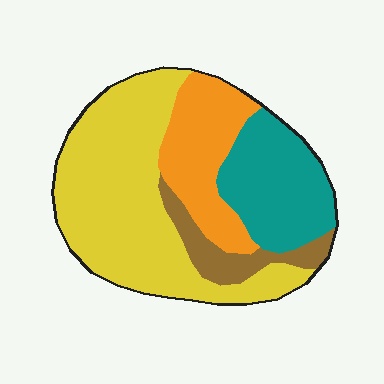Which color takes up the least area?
Brown, at roughly 10%.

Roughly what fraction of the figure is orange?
Orange takes up less than a quarter of the figure.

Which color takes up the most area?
Yellow, at roughly 50%.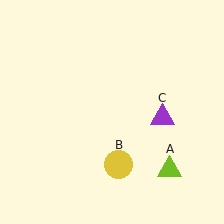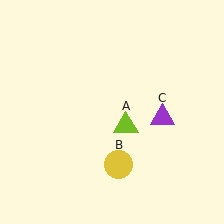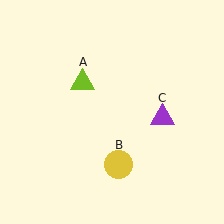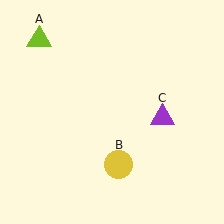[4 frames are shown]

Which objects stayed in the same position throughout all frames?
Yellow circle (object B) and purple triangle (object C) remained stationary.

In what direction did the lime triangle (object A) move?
The lime triangle (object A) moved up and to the left.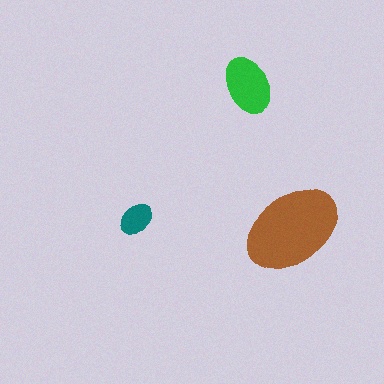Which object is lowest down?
The brown ellipse is bottommost.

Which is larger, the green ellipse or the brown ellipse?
The brown one.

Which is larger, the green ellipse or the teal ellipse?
The green one.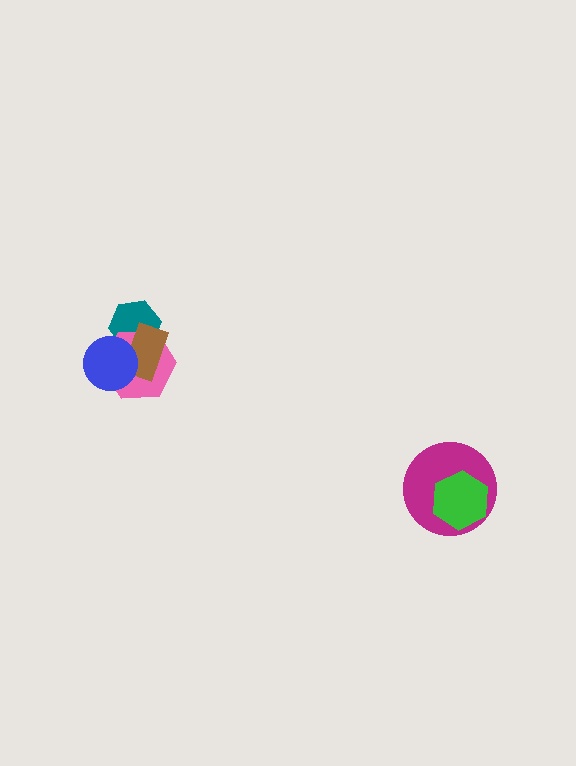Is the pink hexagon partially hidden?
Yes, it is partially covered by another shape.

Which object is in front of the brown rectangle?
The blue circle is in front of the brown rectangle.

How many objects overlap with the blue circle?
3 objects overlap with the blue circle.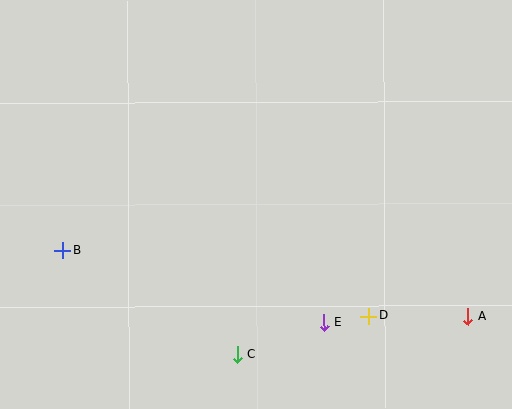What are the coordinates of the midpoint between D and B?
The midpoint between D and B is at (216, 283).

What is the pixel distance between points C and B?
The distance between C and B is 203 pixels.